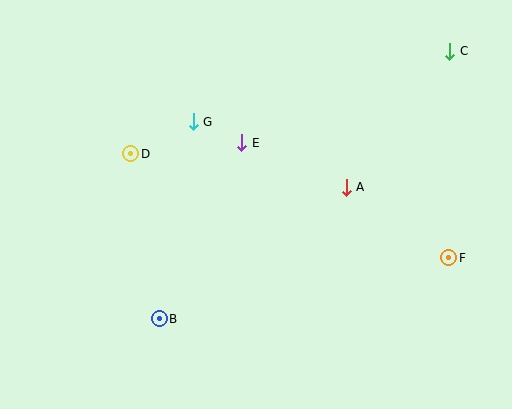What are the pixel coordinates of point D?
Point D is at (131, 154).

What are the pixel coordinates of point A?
Point A is at (346, 187).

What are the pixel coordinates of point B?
Point B is at (159, 319).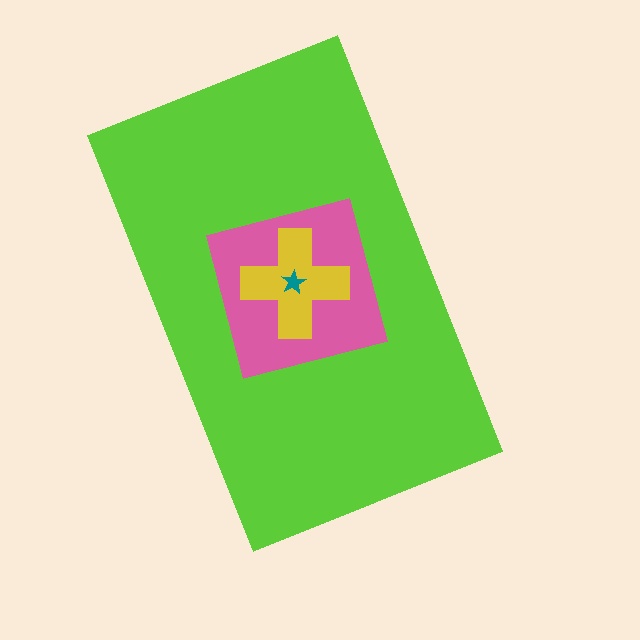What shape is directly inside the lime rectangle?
The pink square.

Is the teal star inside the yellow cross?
Yes.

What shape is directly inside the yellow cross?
The teal star.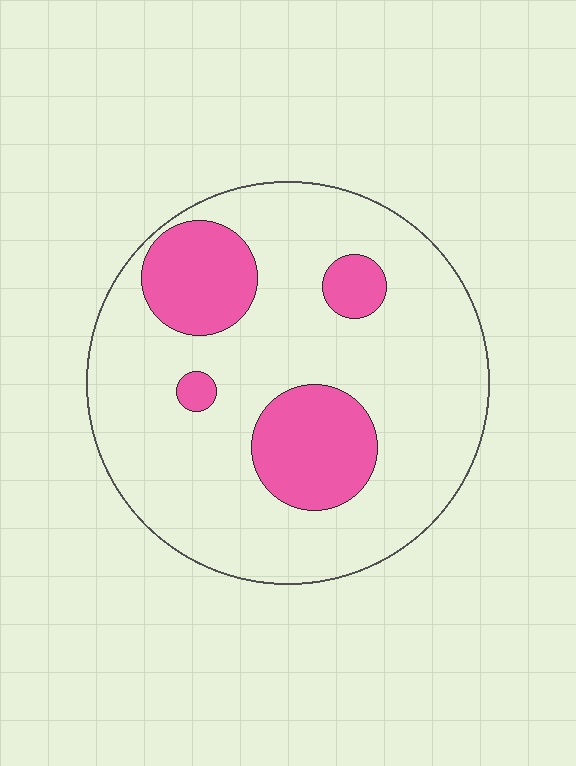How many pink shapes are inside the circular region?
4.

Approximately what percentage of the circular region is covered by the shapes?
Approximately 20%.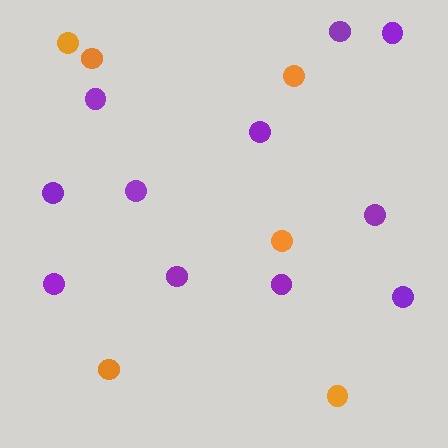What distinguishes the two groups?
There are 2 groups: one group of orange circles (6) and one group of purple circles (11).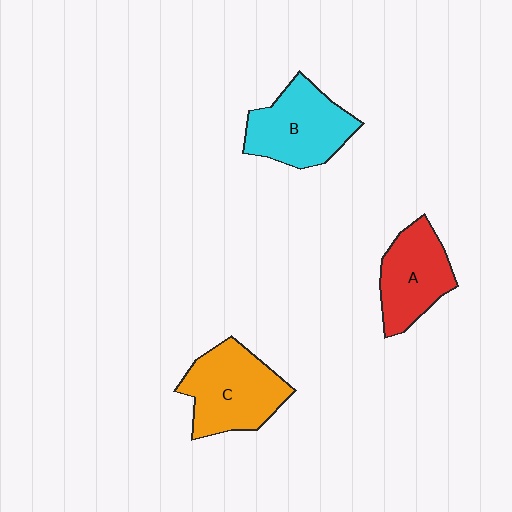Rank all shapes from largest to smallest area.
From largest to smallest: C (orange), B (cyan), A (red).